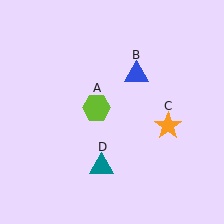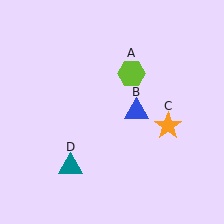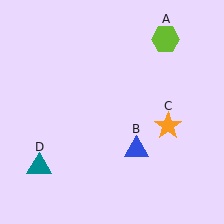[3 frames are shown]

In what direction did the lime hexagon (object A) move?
The lime hexagon (object A) moved up and to the right.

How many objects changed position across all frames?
3 objects changed position: lime hexagon (object A), blue triangle (object B), teal triangle (object D).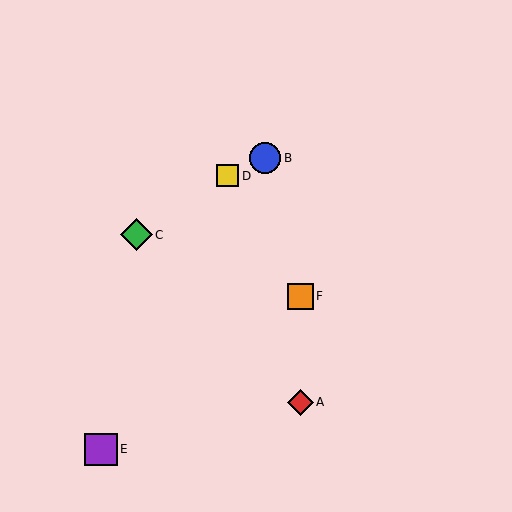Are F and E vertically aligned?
No, F is at x≈300 and E is at x≈101.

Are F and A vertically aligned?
Yes, both are at x≈300.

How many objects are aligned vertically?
2 objects (A, F) are aligned vertically.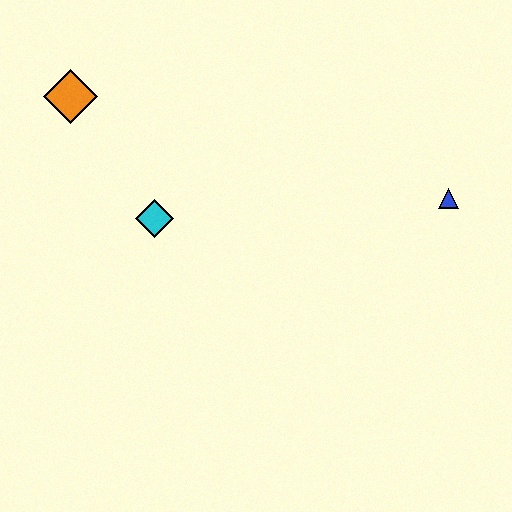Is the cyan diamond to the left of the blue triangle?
Yes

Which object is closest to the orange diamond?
The cyan diamond is closest to the orange diamond.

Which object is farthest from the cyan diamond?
The blue triangle is farthest from the cyan diamond.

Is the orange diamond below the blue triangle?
No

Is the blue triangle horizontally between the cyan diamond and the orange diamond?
No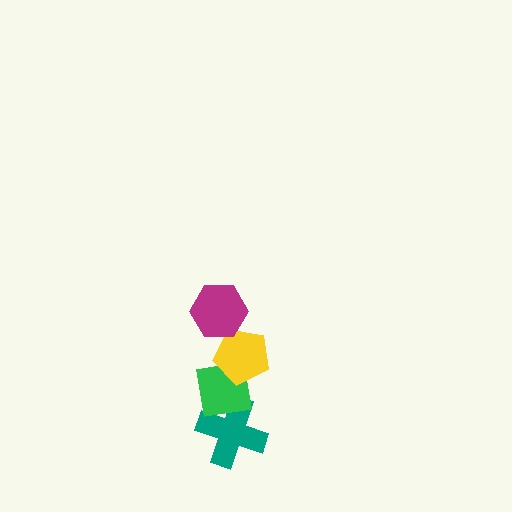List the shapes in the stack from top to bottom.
From top to bottom: the magenta hexagon, the yellow pentagon, the green square, the teal cross.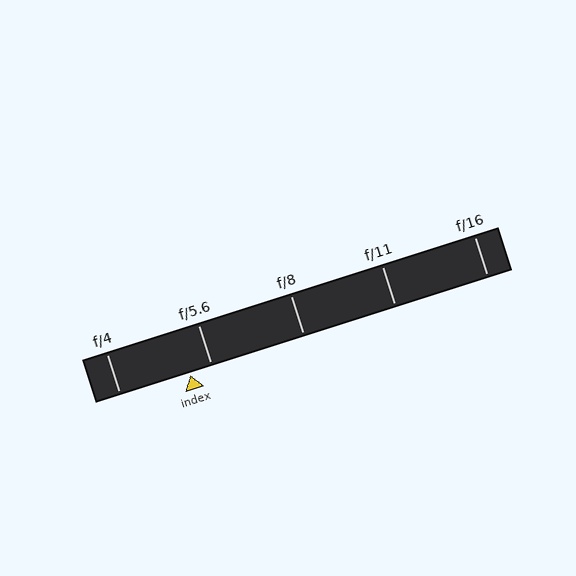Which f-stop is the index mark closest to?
The index mark is closest to f/5.6.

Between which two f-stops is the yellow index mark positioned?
The index mark is between f/4 and f/5.6.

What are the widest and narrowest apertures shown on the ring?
The widest aperture shown is f/4 and the narrowest is f/16.